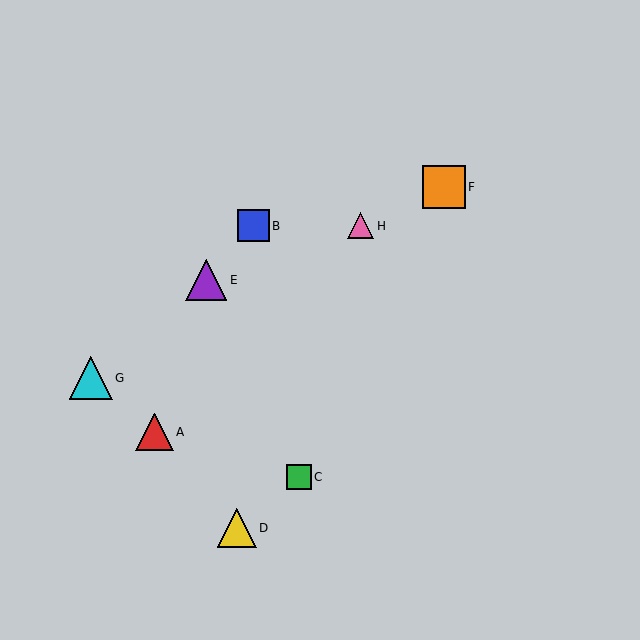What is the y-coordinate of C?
Object C is at y≈477.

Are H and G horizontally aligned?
No, H is at y≈226 and G is at y≈378.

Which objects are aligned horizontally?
Objects B, H are aligned horizontally.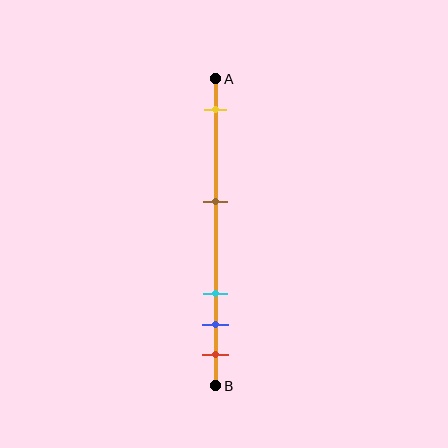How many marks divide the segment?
There are 5 marks dividing the segment.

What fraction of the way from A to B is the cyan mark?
The cyan mark is approximately 70% (0.7) of the way from A to B.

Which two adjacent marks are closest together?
The blue and red marks are the closest adjacent pair.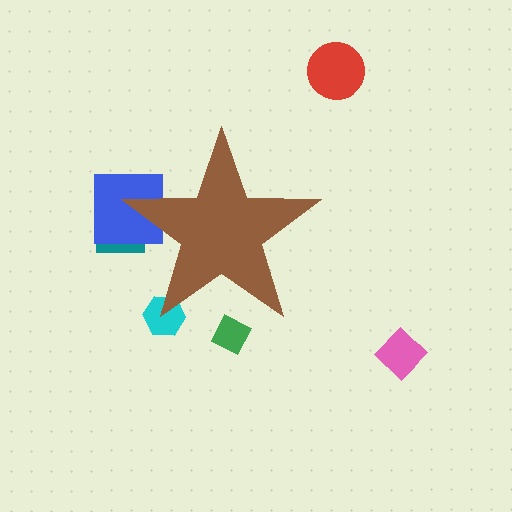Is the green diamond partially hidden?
Yes, the green diamond is partially hidden behind the brown star.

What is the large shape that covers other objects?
A brown star.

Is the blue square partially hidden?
Yes, the blue square is partially hidden behind the brown star.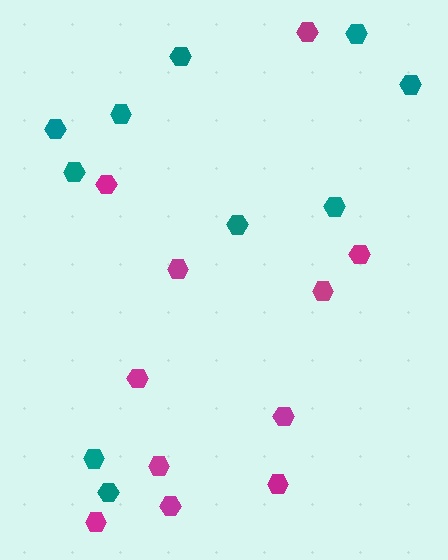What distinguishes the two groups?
There are 2 groups: one group of magenta hexagons (11) and one group of teal hexagons (10).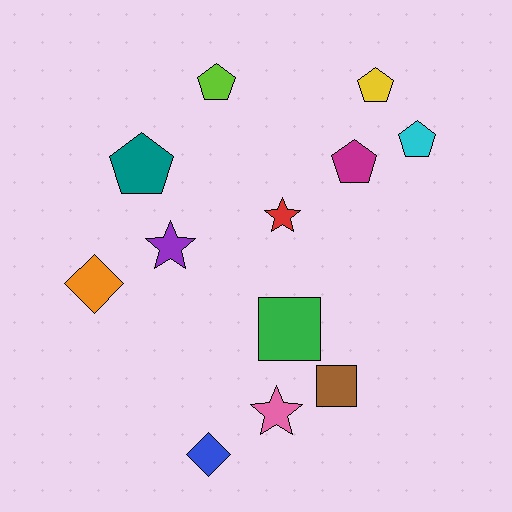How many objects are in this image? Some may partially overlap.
There are 12 objects.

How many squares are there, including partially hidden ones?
There are 2 squares.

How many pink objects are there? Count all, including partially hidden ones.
There is 1 pink object.